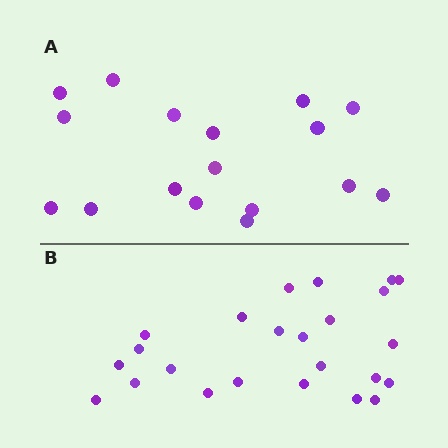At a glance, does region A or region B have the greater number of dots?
Region B (the bottom region) has more dots.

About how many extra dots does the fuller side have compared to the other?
Region B has roughly 8 or so more dots than region A.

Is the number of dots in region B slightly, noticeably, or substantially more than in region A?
Region B has noticeably more, but not dramatically so. The ratio is roughly 1.4 to 1.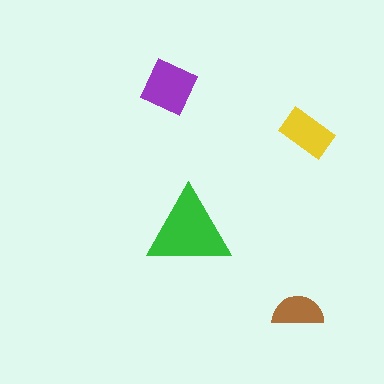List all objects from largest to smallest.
The green triangle, the purple diamond, the yellow rectangle, the brown semicircle.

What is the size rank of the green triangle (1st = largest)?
1st.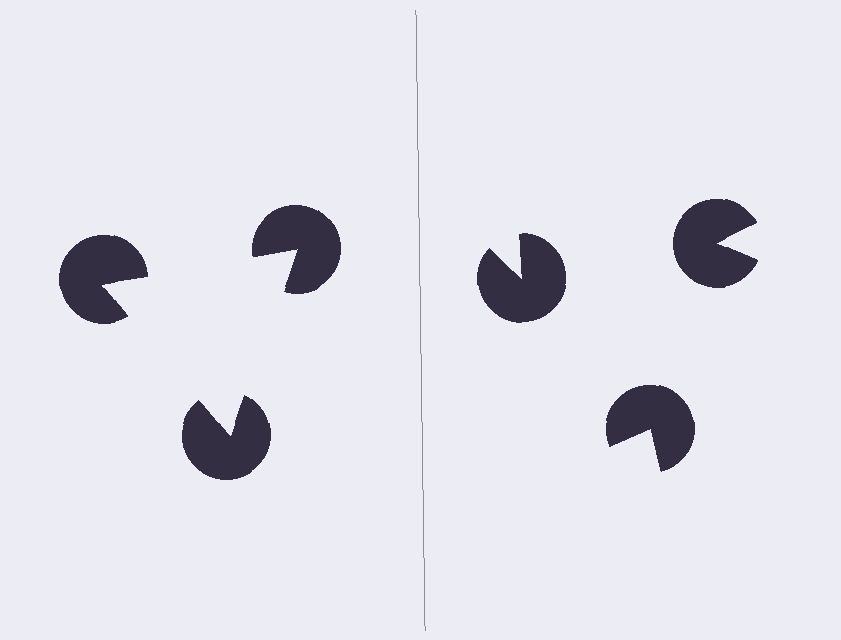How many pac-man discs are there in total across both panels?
6 — 3 on each side.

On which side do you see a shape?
An illusory triangle appears on the left side. On the right side the wedge cuts are rotated, so no coherent shape forms.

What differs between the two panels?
The pac-man discs are positioned identically on both sides; only the wedge orientations differ. On the left they align to a triangle; on the right they are misaligned.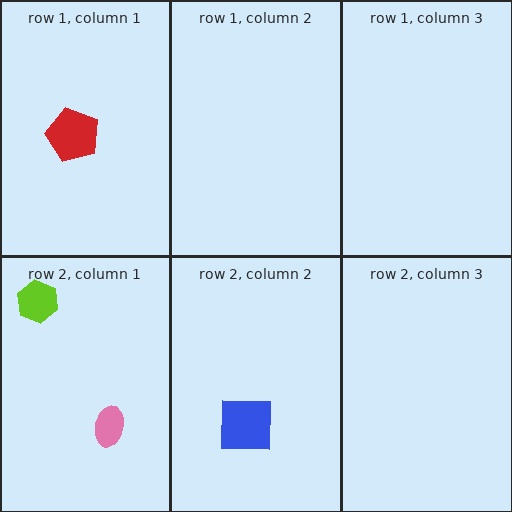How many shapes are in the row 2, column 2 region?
1.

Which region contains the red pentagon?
The row 1, column 1 region.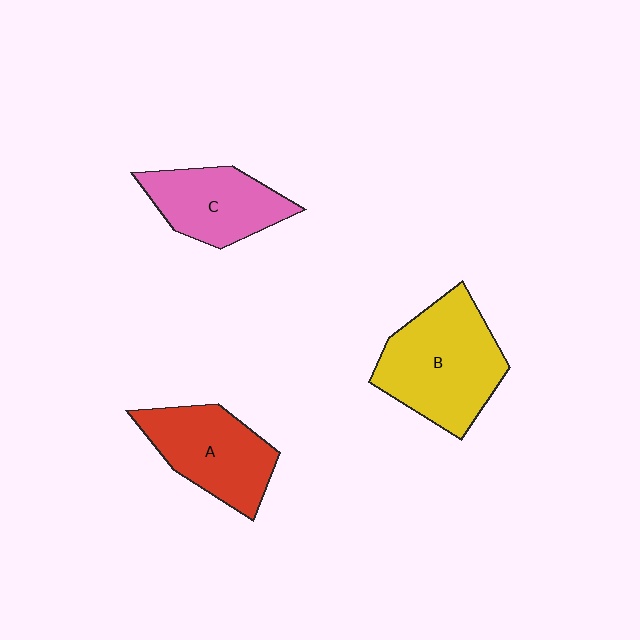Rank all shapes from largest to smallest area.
From largest to smallest: B (yellow), A (red), C (pink).